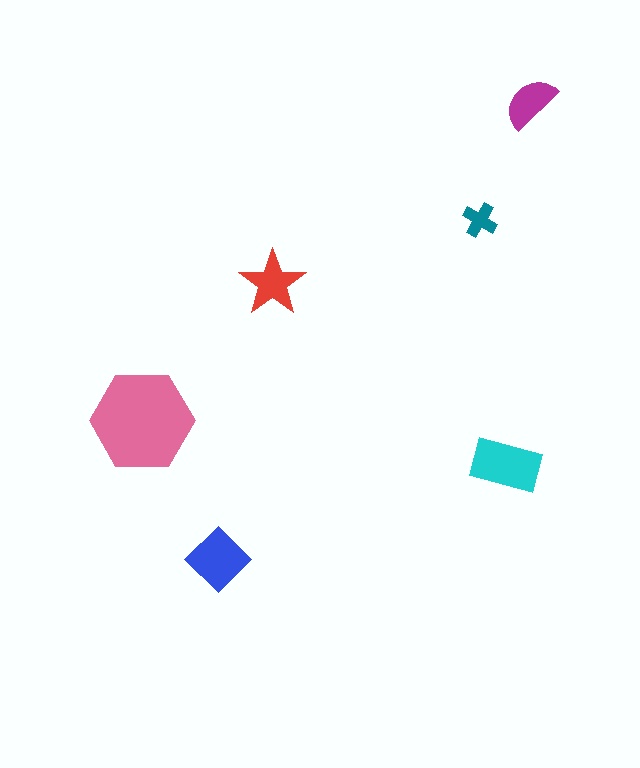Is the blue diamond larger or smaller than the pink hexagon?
Smaller.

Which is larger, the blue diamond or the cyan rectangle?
The cyan rectangle.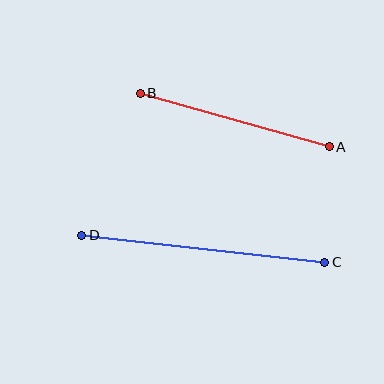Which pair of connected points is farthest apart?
Points C and D are farthest apart.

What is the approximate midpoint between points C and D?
The midpoint is at approximately (203, 249) pixels.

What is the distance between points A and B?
The distance is approximately 196 pixels.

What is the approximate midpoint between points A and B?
The midpoint is at approximately (235, 120) pixels.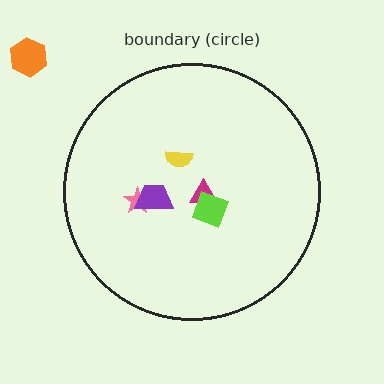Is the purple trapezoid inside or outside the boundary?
Inside.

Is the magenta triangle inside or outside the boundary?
Inside.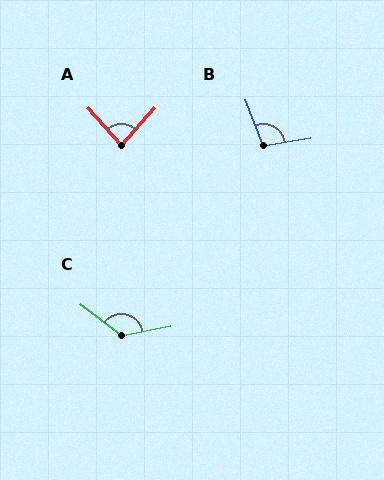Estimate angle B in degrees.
Approximately 102 degrees.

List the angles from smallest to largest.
A (83°), B (102°), C (132°).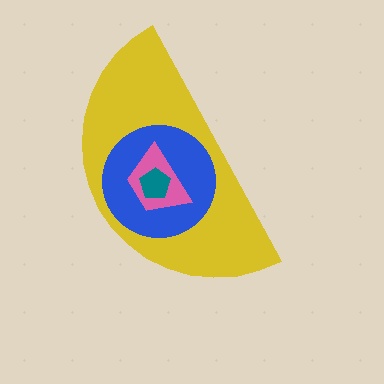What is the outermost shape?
The yellow semicircle.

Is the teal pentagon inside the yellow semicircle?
Yes.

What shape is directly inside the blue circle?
The pink trapezoid.